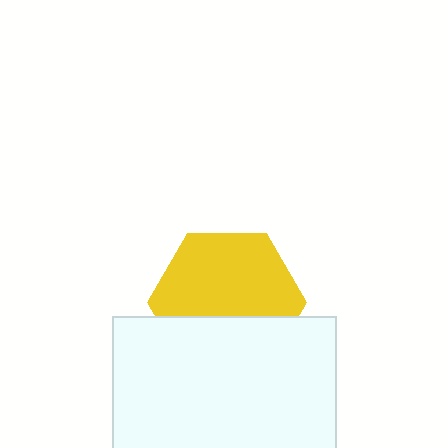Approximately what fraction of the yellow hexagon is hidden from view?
Roughly 38% of the yellow hexagon is hidden behind the white rectangle.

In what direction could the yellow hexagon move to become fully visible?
The yellow hexagon could move up. That would shift it out from behind the white rectangle entirely.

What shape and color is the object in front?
The object in front is a white rectangle.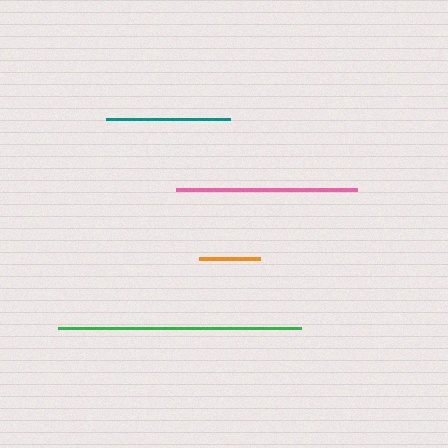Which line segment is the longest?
The green line is the longest at approximately 243 pixels.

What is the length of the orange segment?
The orange segment is approximately 61 pixels long.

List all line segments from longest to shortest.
From longest to shortest: green, pink, teal, orange.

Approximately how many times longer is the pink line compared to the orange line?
The pink line is approximately 3.0 times the length of the orange line.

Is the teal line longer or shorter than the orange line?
The teal line is longer than the orange line.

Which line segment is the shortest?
The orange line is the shortest at approximately 61 pixels.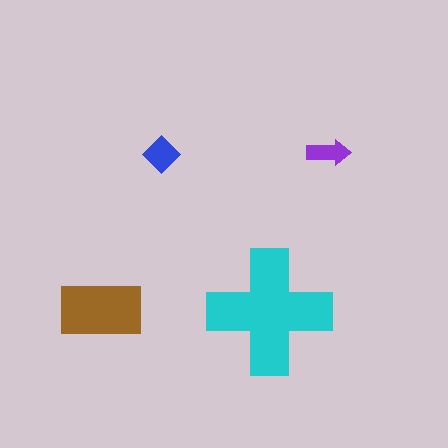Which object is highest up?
The purple arrow is topmost.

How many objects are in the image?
There are 4 objects in the image.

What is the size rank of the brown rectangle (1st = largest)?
2nd.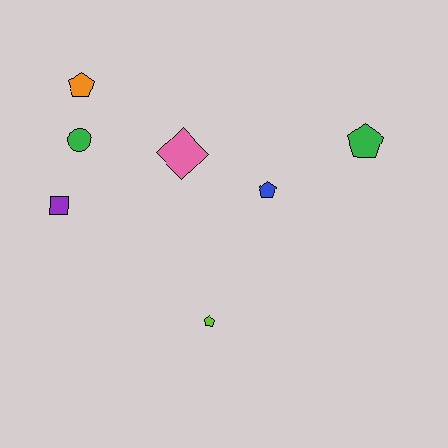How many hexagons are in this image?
There are no hexagons.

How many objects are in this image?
There are 7 objects.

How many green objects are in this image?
There are 2 green objects.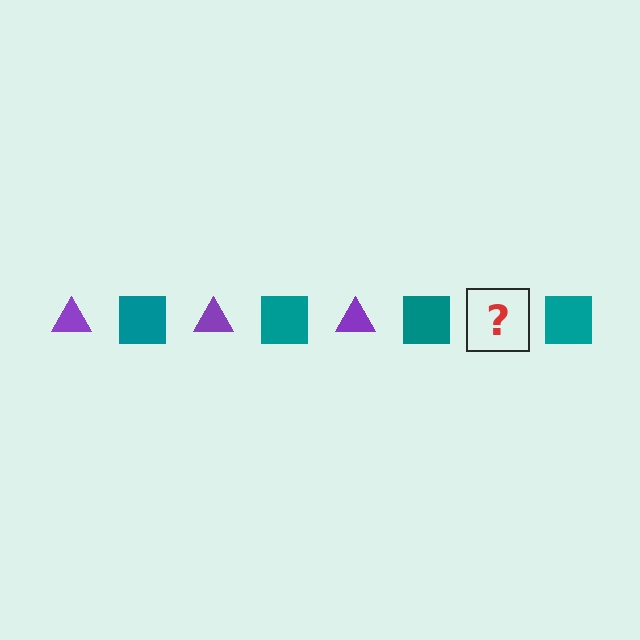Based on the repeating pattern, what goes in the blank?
The blank should be a purple triangle.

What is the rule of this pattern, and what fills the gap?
The rule is that the pattern alternates between purple triangle and teal square. The gap should be filled with a purple triangle.